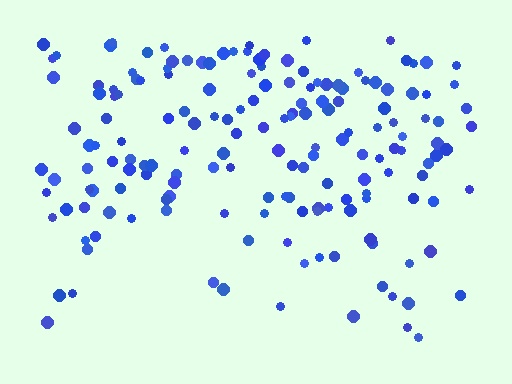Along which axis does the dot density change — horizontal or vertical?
Vertical.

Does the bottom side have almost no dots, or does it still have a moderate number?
Still a moderate number, just noticeably fewer than the top.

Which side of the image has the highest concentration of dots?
The top.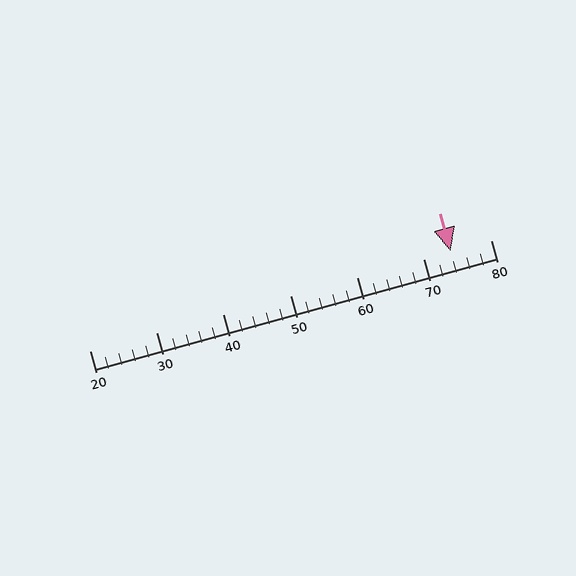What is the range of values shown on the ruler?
The ruler shows values from 20 to 80.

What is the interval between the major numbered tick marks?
The major tick marks are spaced 10 units apart.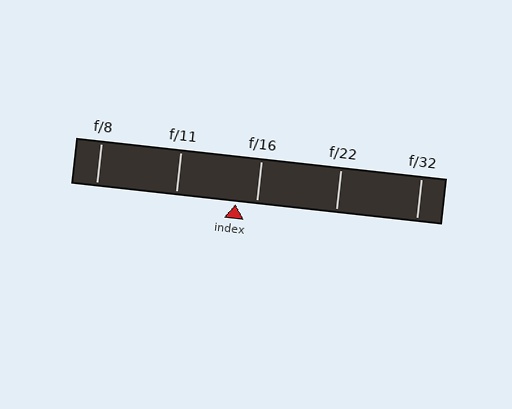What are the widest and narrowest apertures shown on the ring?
The widest aperture shown is f/8 and the narrowest is f/32.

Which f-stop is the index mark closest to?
The index mark is closest to f/16.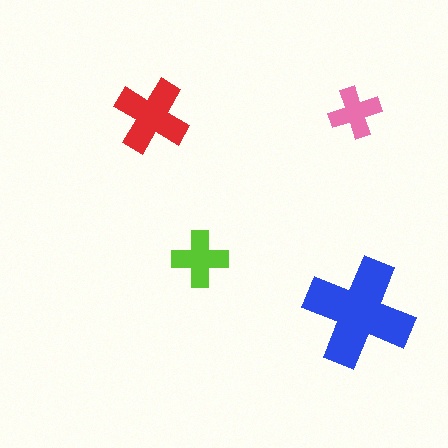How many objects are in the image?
There are 4 objects in the image.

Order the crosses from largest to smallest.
the blue one, the red one, the lime one, the pink one.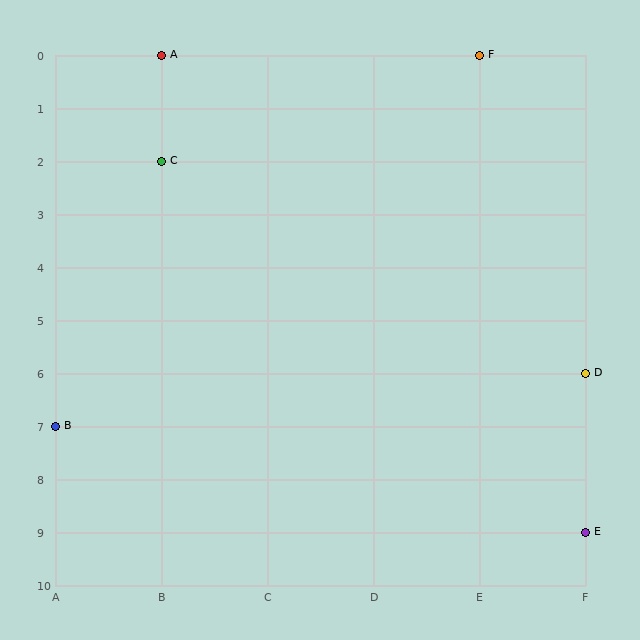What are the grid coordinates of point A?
Point A is at grid coordinates (B, 0).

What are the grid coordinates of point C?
Point C is at grid coordinates (B, 2).